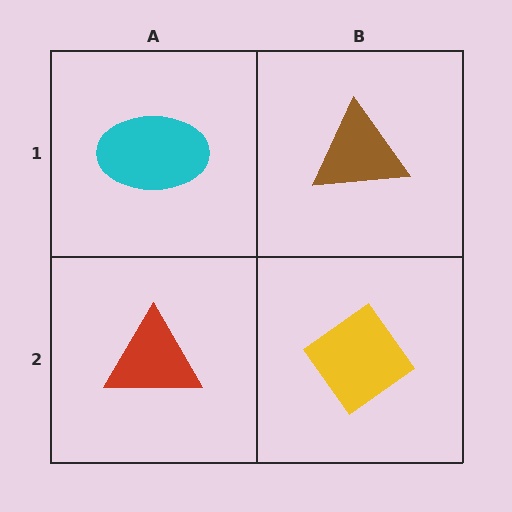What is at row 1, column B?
A brown triangle.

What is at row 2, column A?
A red triangle.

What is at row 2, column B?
A yellow diamond.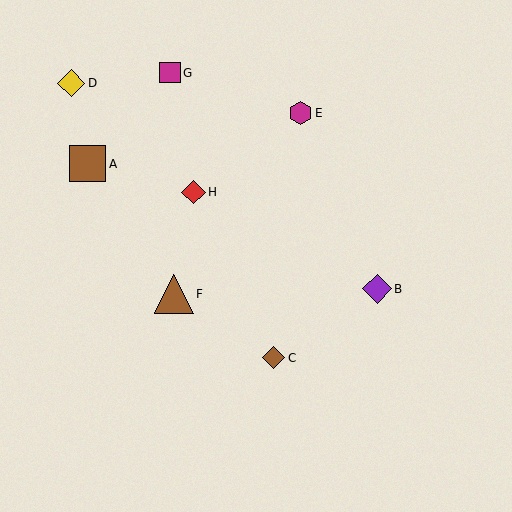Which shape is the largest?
The brown triangle (labeled F) is the largest.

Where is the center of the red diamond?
The center of the red diamond is at (193, 192).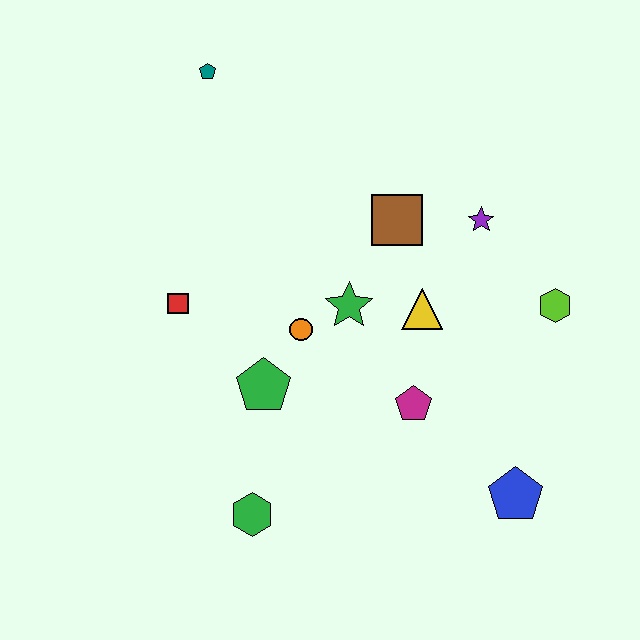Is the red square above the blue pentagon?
Yes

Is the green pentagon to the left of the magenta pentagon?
Yes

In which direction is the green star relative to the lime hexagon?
The green star is to the left of the lime hexagon.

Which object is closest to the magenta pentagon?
The yellow triangle is closest to the magenta pentagon.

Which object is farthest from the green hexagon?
The teal pentagon is farthest from the green hexagon.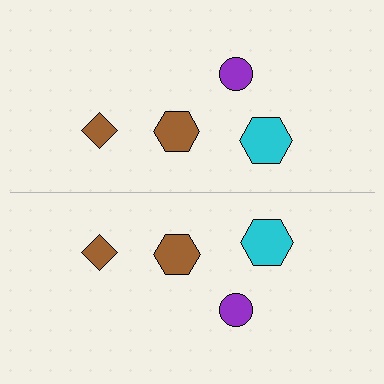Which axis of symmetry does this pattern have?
The pattern has a horizontal axis of symmetry running through the center of the image.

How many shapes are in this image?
There are 8 shapes in this image.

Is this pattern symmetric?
Yes, this pattern has bilateral (reflection) symmetry.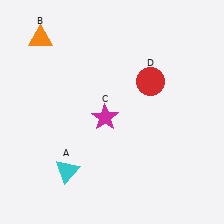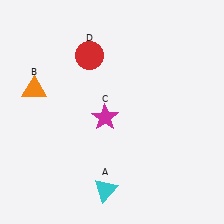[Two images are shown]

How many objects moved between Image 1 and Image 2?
3 objects moved between the two images.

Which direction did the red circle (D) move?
The red circle (D) moved left.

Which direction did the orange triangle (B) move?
The orange triangle (B) moved down.